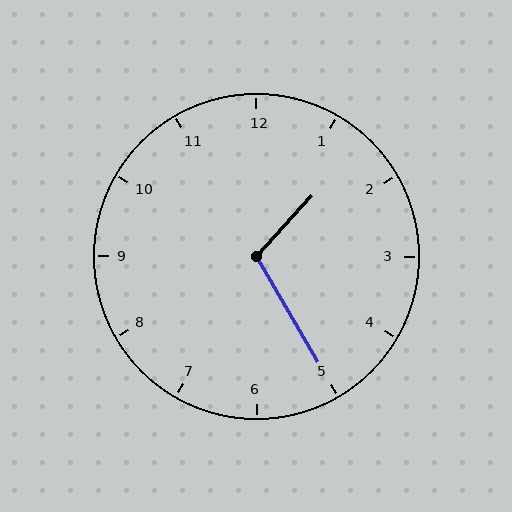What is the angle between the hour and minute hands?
Approximately 108 degrees.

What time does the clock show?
1:25.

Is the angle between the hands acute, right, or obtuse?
It is obtuse.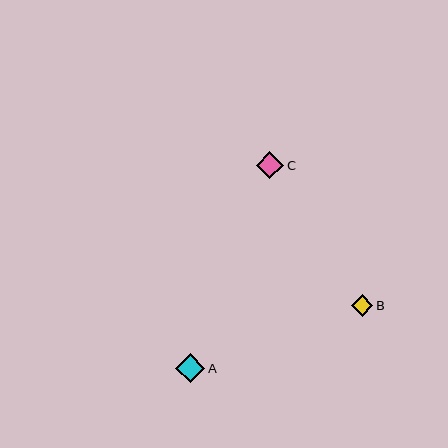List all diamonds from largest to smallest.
From largest to smallest: A, C, B.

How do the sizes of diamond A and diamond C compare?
Diamond A and diamond C are approximately the same size.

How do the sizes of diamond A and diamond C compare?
Diamond A and diamond C are approximately the same size.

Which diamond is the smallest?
Diamond B is the smallest with a size of approximately 22 pixels.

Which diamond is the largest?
Diamond A is the largest with a size of approximately 29 pixels.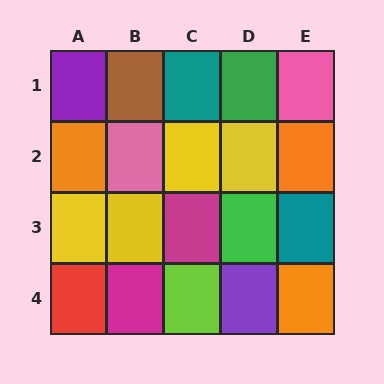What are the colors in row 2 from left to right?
Orange, pink, yellow, yellow, orange.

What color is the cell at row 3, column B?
Yellow.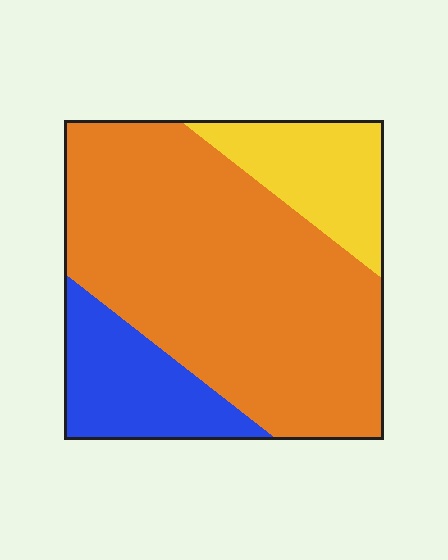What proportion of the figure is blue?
Blue takes up about one sixth (1/6) of the figure.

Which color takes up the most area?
Orange, at roughly 65%.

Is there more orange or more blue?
Orange.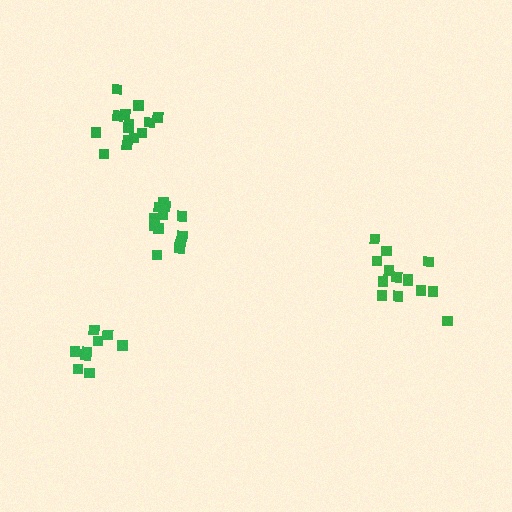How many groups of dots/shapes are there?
There are 4 groups.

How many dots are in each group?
Group 1: 12 dots, Group 2: 14 dots, Group 3: 14 dots, Group 4: 9 dots (49 total).